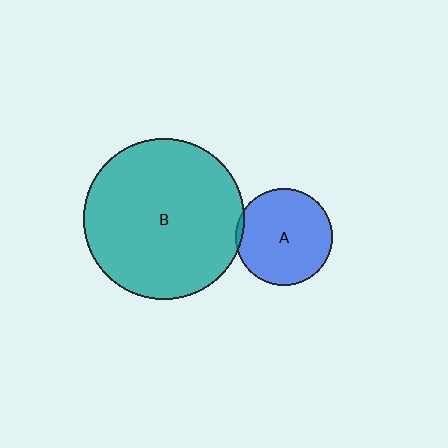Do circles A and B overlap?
Yes.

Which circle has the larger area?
Circle B (teal).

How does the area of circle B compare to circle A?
Approximately 2.7 times.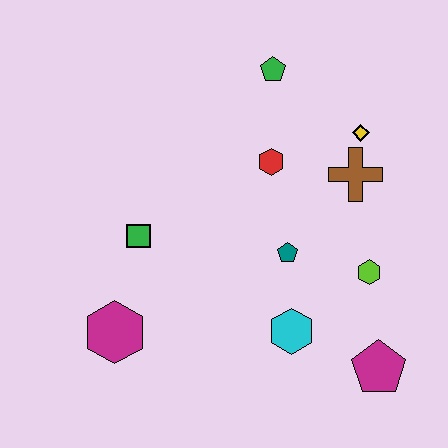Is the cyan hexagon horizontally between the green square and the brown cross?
Yes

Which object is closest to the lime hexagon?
The teal pentagon is closest to the lime hexagon.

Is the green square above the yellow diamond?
No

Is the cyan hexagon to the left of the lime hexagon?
Yes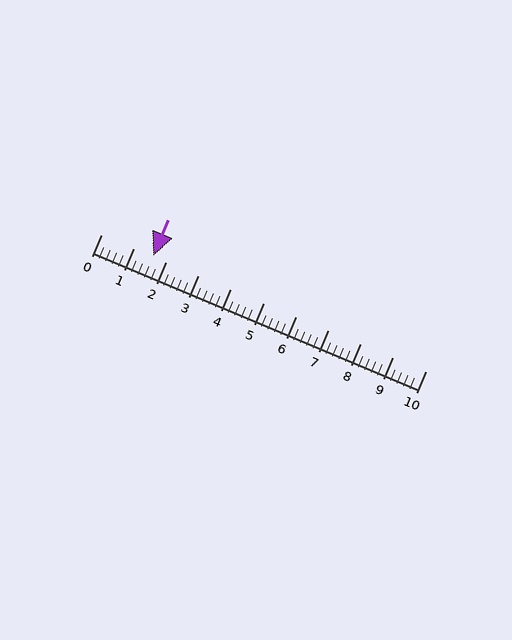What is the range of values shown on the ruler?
The ruler shows values from 0 to 10.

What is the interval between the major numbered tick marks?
The major tick marks are spaced 1 units apart.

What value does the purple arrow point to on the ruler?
The purple arrow points to approximately 1.6.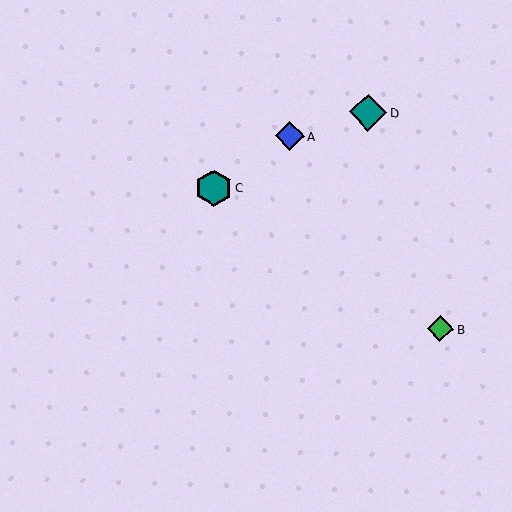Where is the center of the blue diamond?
The center of the blue diamond is at (290, 136).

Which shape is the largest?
The teal diamond (labeled D) is the largest.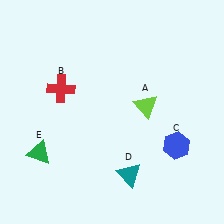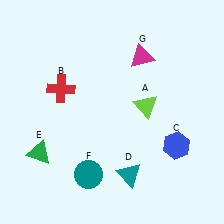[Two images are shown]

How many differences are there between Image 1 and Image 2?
There are 2 differences between the two images.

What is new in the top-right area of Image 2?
A magenta triangle (G) was added in the top-right area of Image 2.